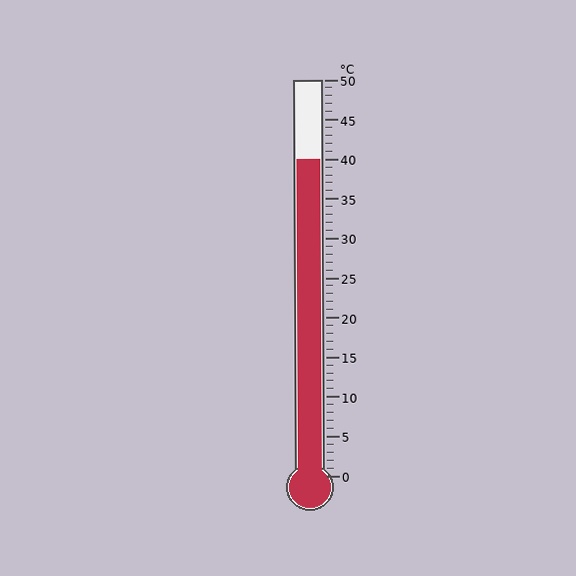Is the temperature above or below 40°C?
The temperature is at 40°C.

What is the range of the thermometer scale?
The thermometer scale ranges from 0°C to 50°C.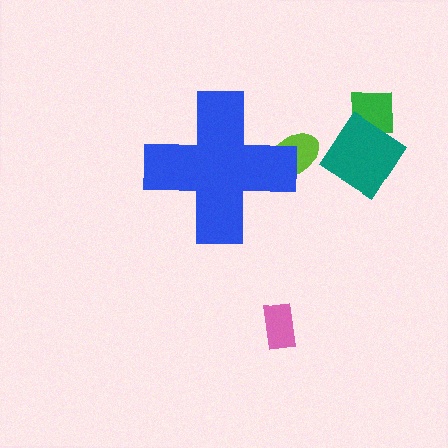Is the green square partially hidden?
No, the green square is fully visible.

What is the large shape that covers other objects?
A blue cross.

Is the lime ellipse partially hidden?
Yes, the lime ellipse is partially hidden behind the blue cross.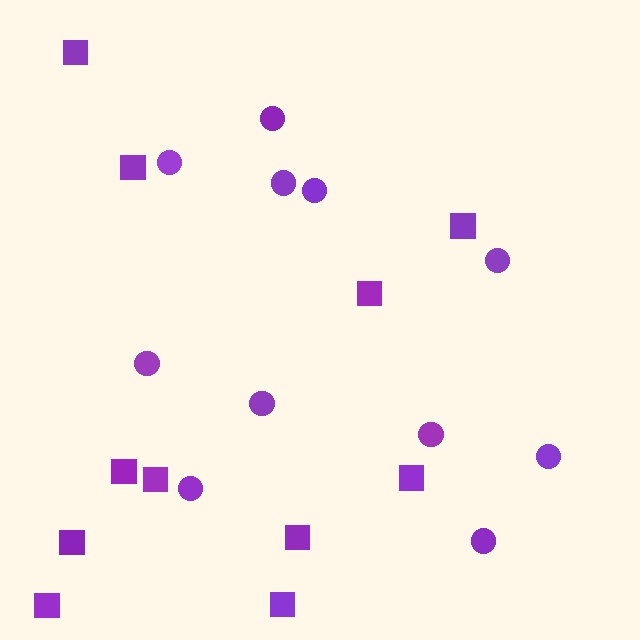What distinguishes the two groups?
There are 2 groups: one group of squares (11) and one group of circles (11).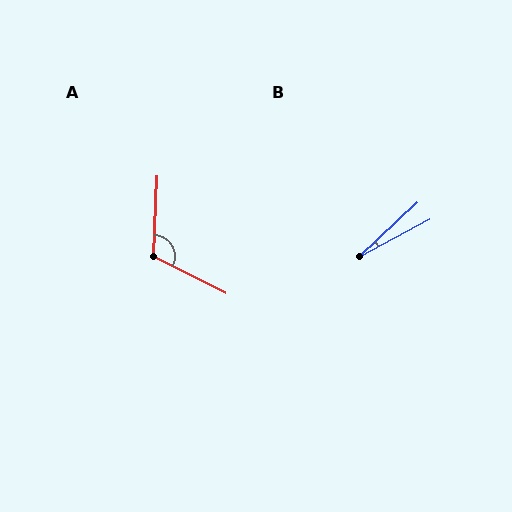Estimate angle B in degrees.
Approximately 15 degrees.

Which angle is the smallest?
B, at approximately 15 degrees.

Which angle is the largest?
A, at approximately 114 degrees.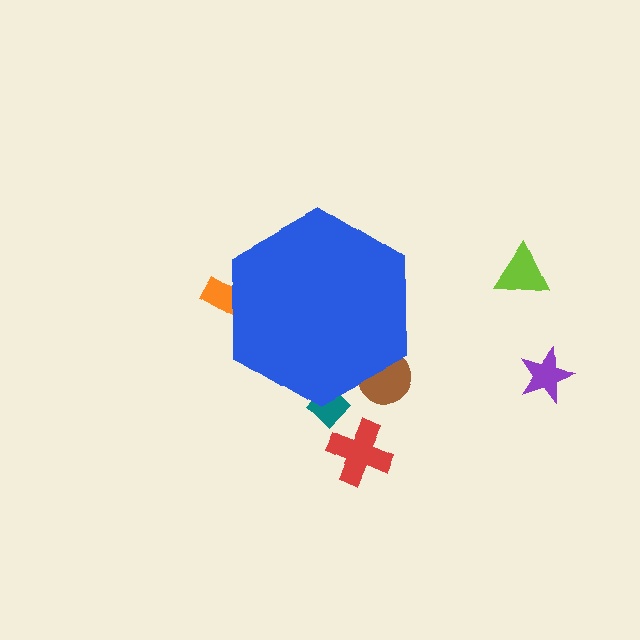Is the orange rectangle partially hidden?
Yes, the orange rectangle is partially hidden behind the blue hexagon.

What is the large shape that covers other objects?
A blue hexagon.